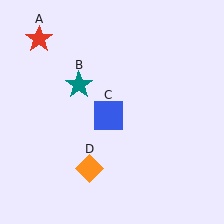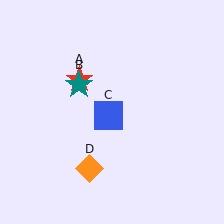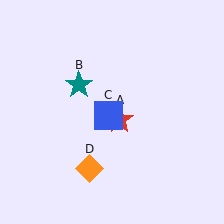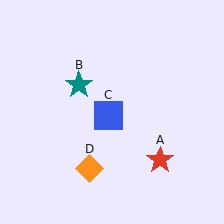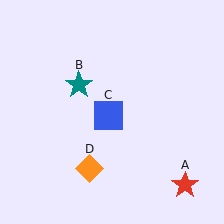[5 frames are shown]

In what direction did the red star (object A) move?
The red star (object A) moved down and to the right.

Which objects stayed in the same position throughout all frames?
Teal star (object B) and blue square (object C) and orange diamond (object D) remained stationary.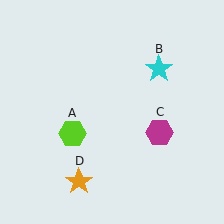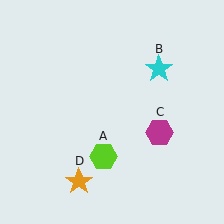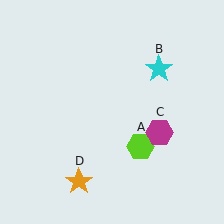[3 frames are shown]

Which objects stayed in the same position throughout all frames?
Cyan star (object B) and magenta hexagon (object C) and orange star (object D) remained stationary.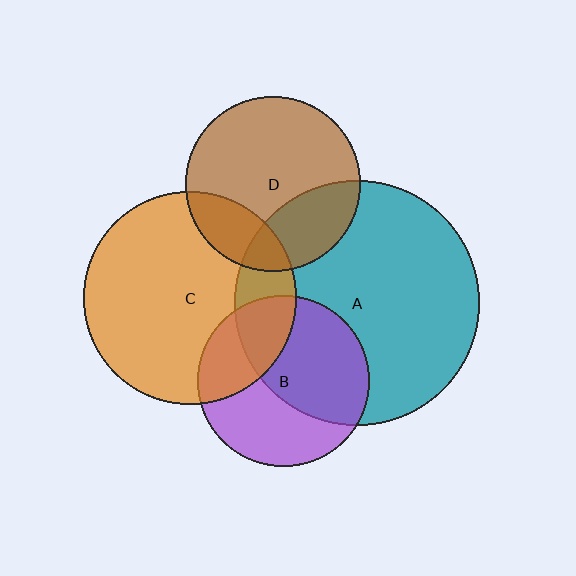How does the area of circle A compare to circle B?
Approximately 2.0 times.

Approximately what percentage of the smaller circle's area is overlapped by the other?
Approximately 20%.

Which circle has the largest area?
Circle A (teal).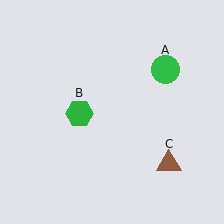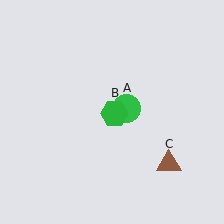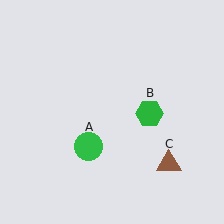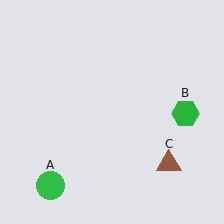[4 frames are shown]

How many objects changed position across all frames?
2 objects changed position: green circle (object A), green hexagon (object B).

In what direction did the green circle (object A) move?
The green circle (object A) moved down and to the left.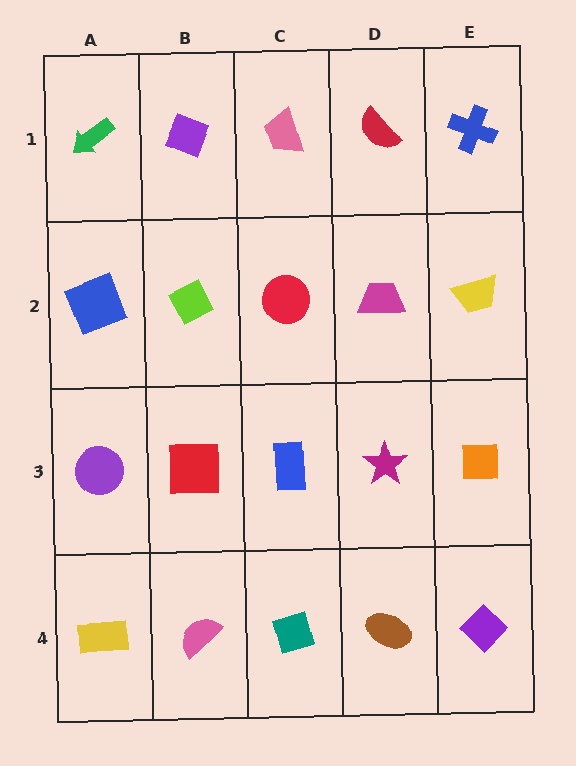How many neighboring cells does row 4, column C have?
3.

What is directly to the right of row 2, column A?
A lime diamond.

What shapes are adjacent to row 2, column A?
A green arrow (row 1, column A), a purple circle (row 3, column A), a lime diamond (row 2, column B).